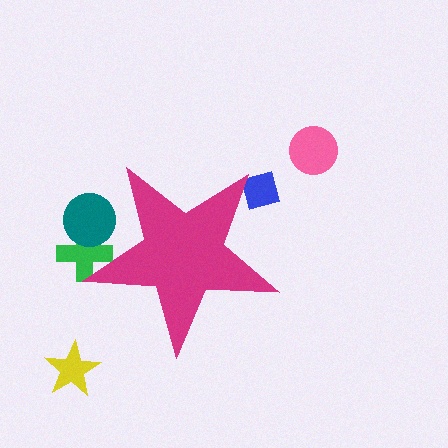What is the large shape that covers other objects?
A magenta star.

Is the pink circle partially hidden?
No, the pink circle is fully visible.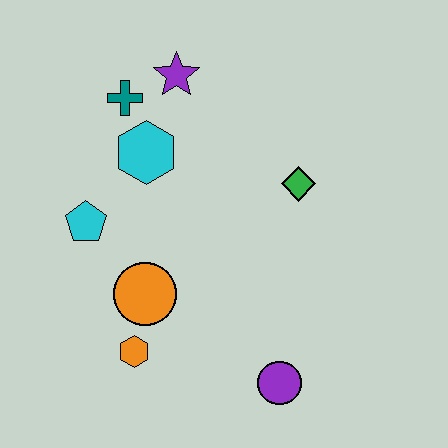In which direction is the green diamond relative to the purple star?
The green diamond is to the right of the purple star.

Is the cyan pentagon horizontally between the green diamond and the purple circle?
No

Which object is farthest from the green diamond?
The orange hexagon is farthest from the green diamond.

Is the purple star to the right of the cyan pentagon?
Yes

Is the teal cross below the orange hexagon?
No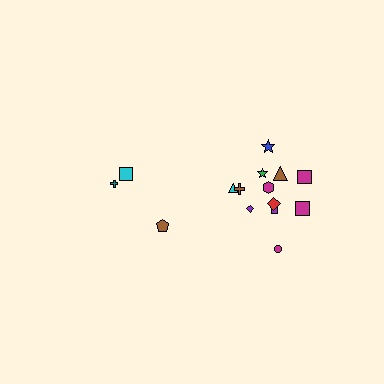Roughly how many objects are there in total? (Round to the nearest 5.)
Roughly 15 objects in total.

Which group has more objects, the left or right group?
The right group.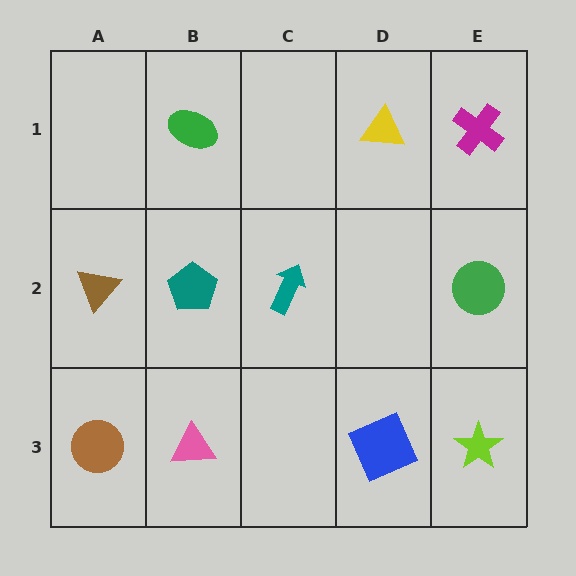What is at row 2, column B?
A teal pentagon.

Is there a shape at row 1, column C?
No, that cell is empty.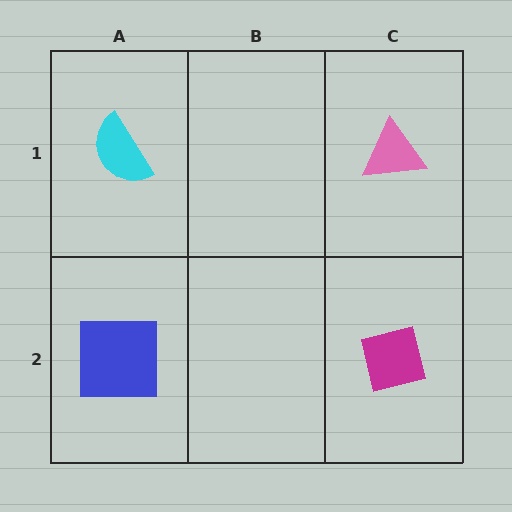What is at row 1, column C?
A pink triangle.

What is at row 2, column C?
A magenta square.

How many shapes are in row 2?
2 shapes.